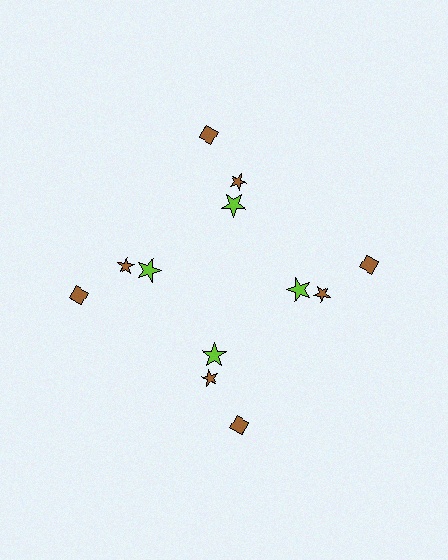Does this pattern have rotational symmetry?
Yes, this pattern has 4-fold rotational symmetry. It looks the same after rotating 90 degrees around the center.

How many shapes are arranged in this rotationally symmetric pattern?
There are 12 shapes, arranged in 4 groups of 3.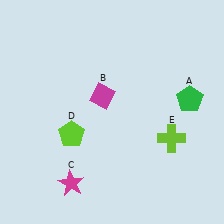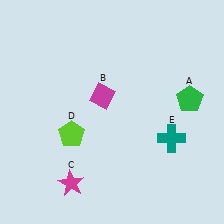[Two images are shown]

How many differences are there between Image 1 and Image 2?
There is 1 difference between the two images.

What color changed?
The cross (E) changed from lime in Image 1 to teal in Image 2.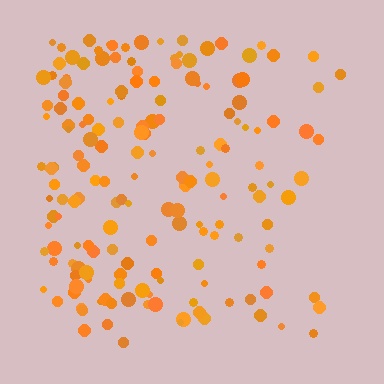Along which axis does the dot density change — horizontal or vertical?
Horizontal.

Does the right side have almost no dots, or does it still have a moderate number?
Still a moderate number, just noticeably fewer than the left.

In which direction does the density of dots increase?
From right to left, with the left side densest.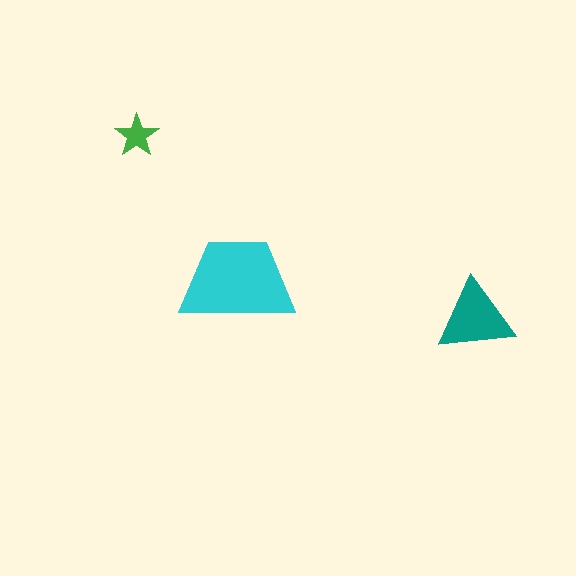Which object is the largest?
The cyan trapezoid.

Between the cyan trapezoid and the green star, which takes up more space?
The cyan trapezoid.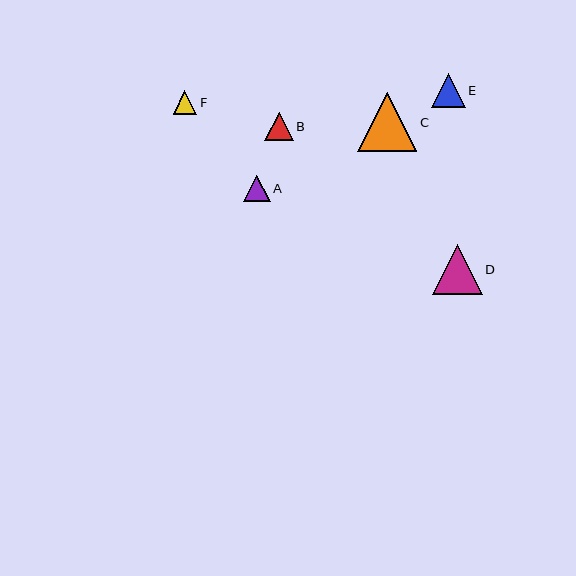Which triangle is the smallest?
Triangle F is the smallest with a size of approximately 24 pixels.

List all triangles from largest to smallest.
From largest to smallest: C, D, E, B, A, F.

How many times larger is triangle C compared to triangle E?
Triangle C is approximately 1.7 times the size of triangle E.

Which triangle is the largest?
Triangle C is the largest with a size of approximately 59 pixels.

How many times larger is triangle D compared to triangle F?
Triangle D is approximately 2.1 times the size of triangle F.